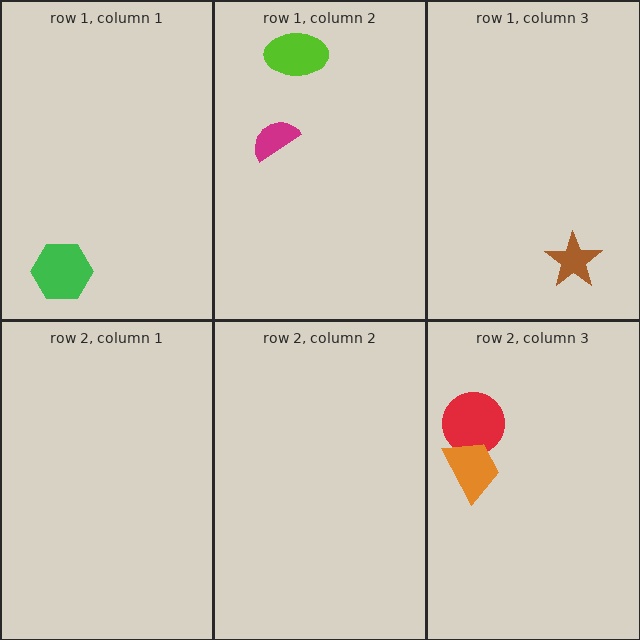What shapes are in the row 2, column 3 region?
The red circle, the orange trapezoid.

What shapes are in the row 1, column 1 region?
The green hexagon.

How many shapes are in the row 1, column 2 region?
2.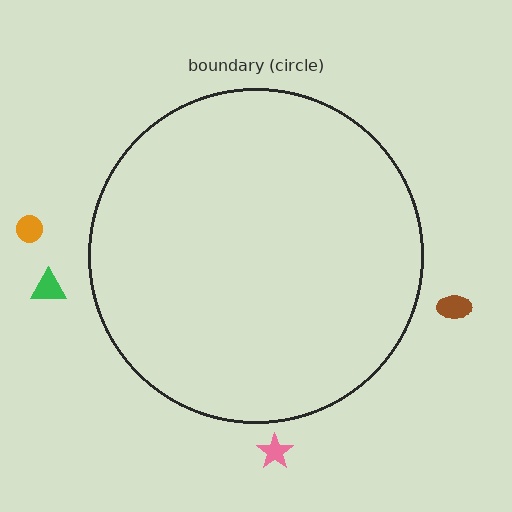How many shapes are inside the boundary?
0 inside, 4 outside.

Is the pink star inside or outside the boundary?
Outside.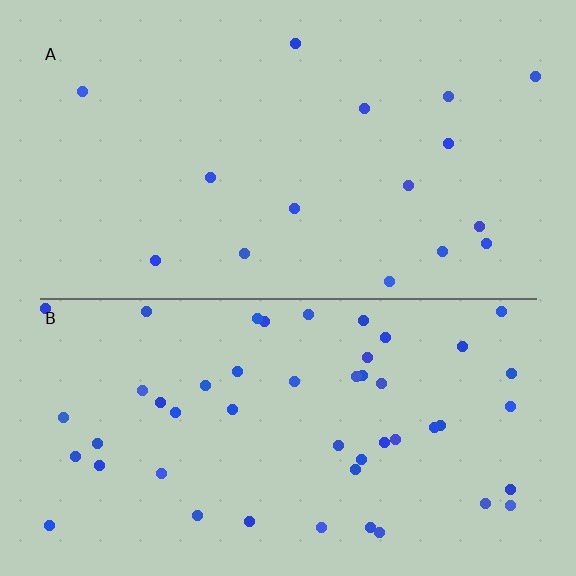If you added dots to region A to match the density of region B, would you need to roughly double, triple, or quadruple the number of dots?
Approximately triple.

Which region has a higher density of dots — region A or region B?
B (the bottom).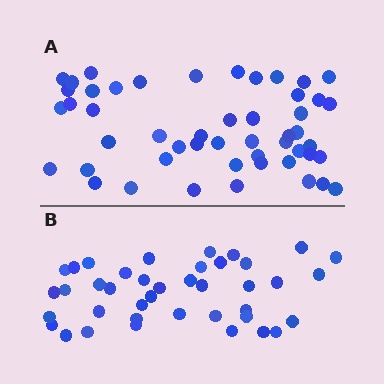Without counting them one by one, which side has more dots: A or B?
Region A (the top region) has more dots.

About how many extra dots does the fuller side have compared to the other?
Region A has roughly 10 or so more dots than region B.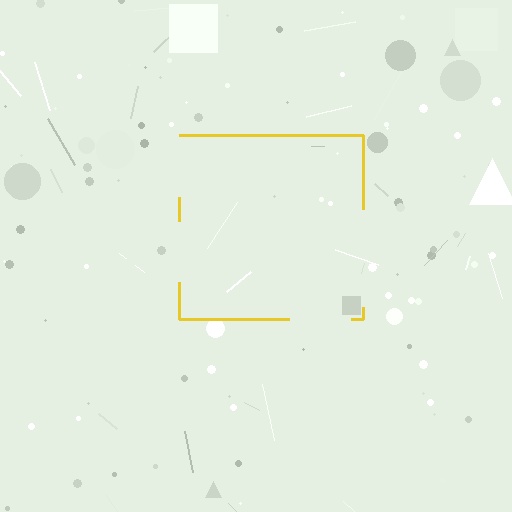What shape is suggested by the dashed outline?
The dashed outline suggests a square.